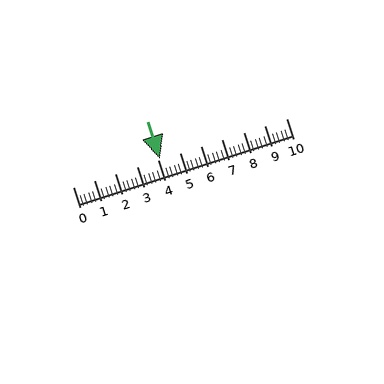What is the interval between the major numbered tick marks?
The major tick marks are spaced 1 units apart.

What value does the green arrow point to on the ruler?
The green arrow points to approximately 4.1.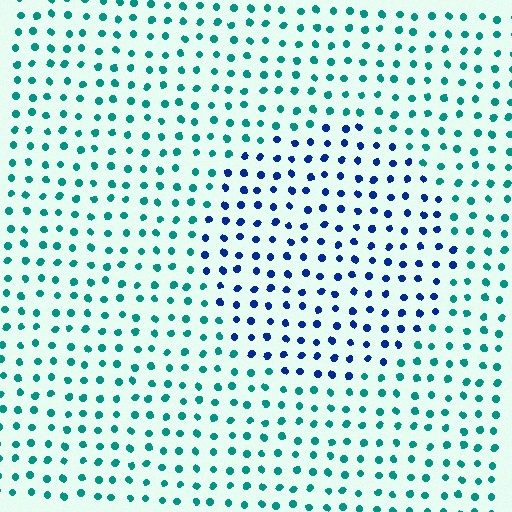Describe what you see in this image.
The image is filled with small teal elements in a uniform arrangement. A circle-shaped region is visible where the elements are tinted to a slightly different hue, forming a subtle color boundary.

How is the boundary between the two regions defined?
The boundary is defined purely by a slight shift in hue (about 52 degrees). Spacing, size, and orientation are identical on both sides.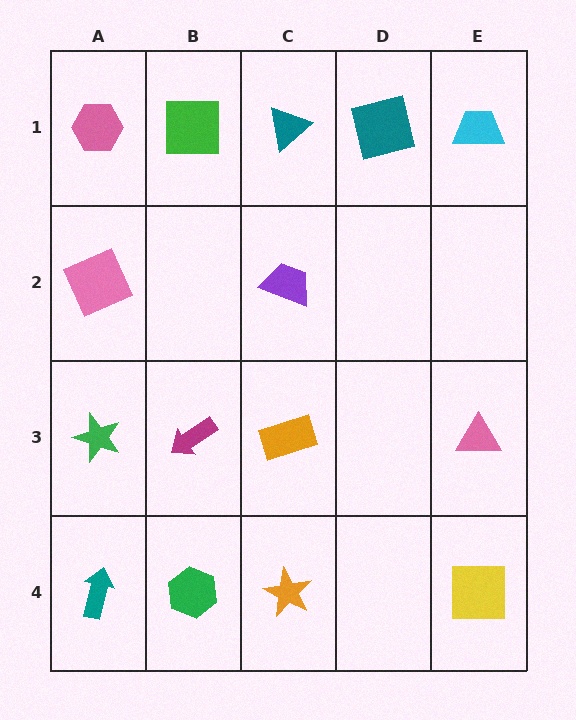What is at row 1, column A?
A pink hexagon.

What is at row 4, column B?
A green hexagon.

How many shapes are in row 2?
2 shapes.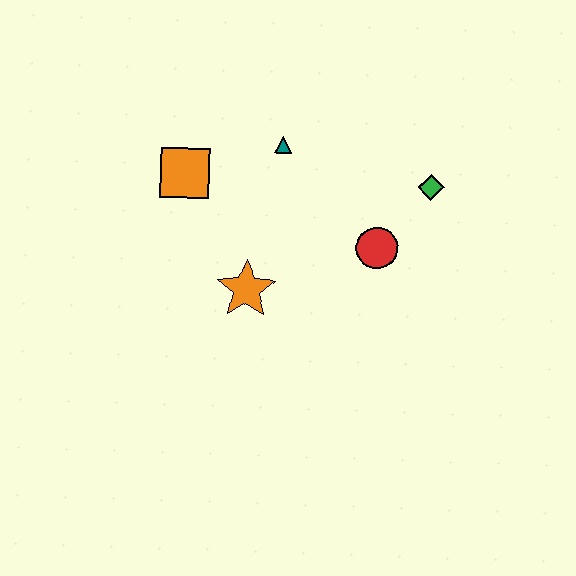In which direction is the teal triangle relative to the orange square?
The teal triangle is to the right of the orange square.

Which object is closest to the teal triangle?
The orange square is closest to the teal triangle.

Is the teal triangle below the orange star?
No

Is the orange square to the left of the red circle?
Yes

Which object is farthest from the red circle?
The orange square is farthest from the red circle.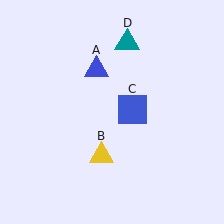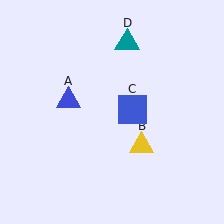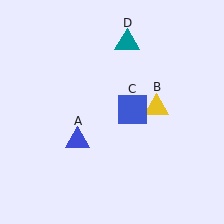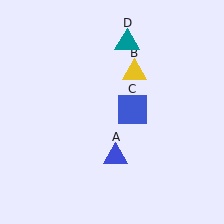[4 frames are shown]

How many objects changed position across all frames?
2 objects changed position: blue triangle (object A), yellow triangle (object B).